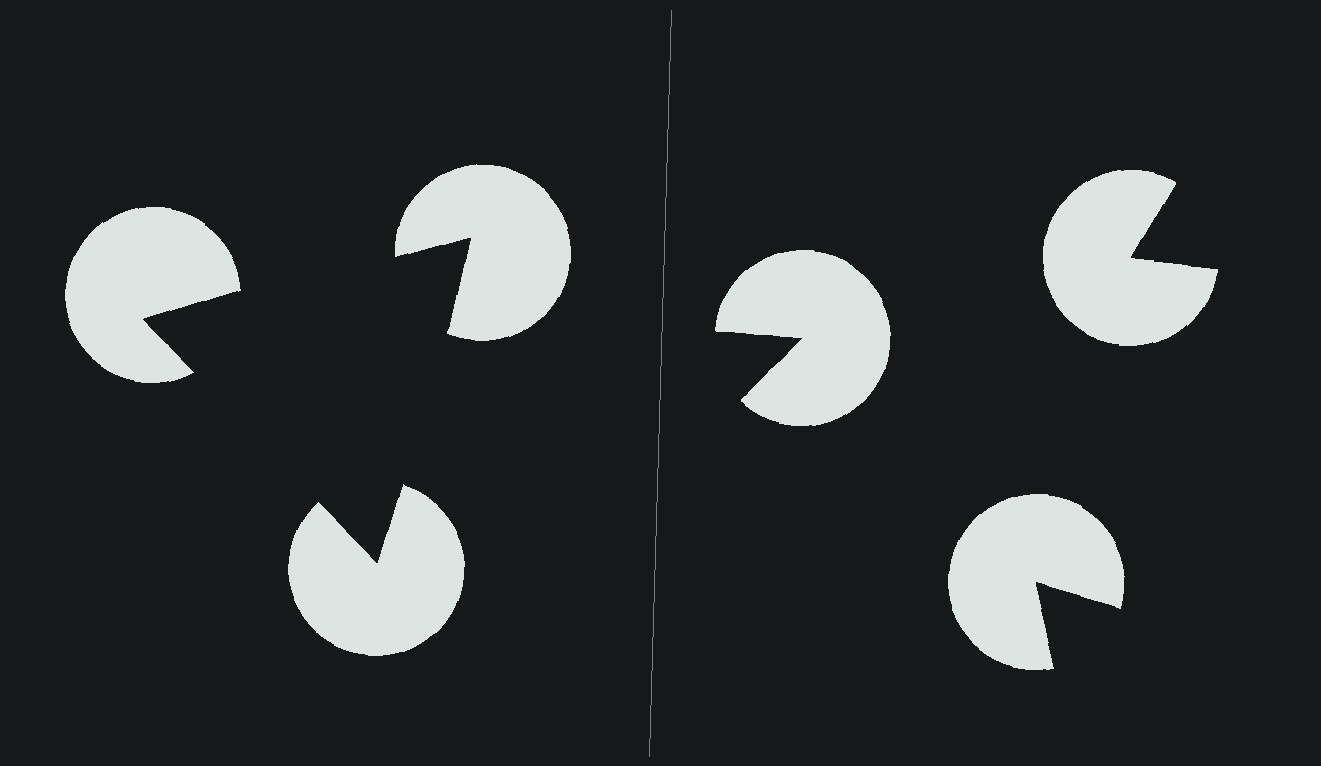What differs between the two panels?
The pac-man discs are positioned identically on both sides; only the wedge orientations differ. On the left they align to a triangle; on the right they are misaligned.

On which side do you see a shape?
An illusory triangle appears on the left side. On the right side the wedge cuts are rotated, so no coherent shape forms.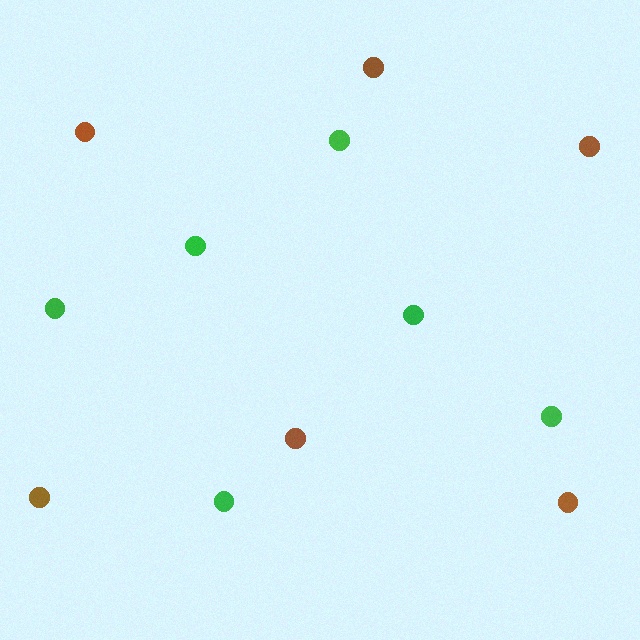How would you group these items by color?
There are 2 groups: one group of green circles (6) and one group of brown circles (6).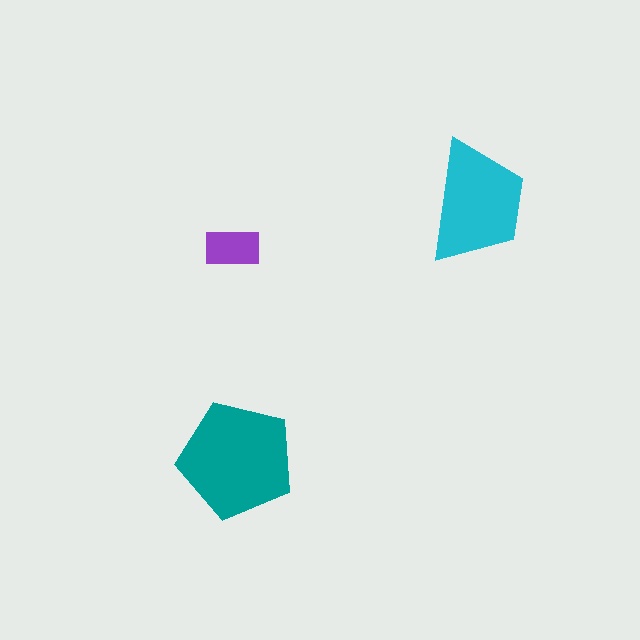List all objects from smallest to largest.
The purple rectangle, the cyan trapezoid, the teal pentagon.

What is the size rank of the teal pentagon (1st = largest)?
1st.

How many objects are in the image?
There are 3 objects in the image.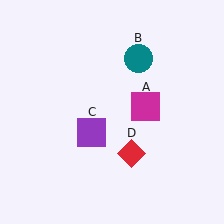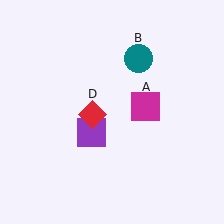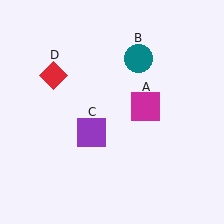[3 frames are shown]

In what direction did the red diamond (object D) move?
The red diamond (object D) moved up and to the left.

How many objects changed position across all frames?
1 object changed position: red diamond (object D).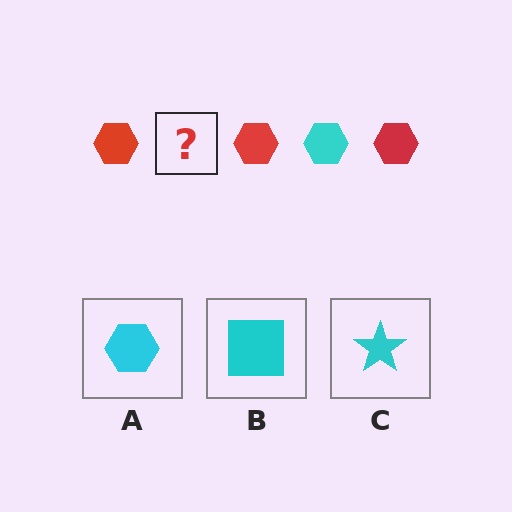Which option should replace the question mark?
Option A.